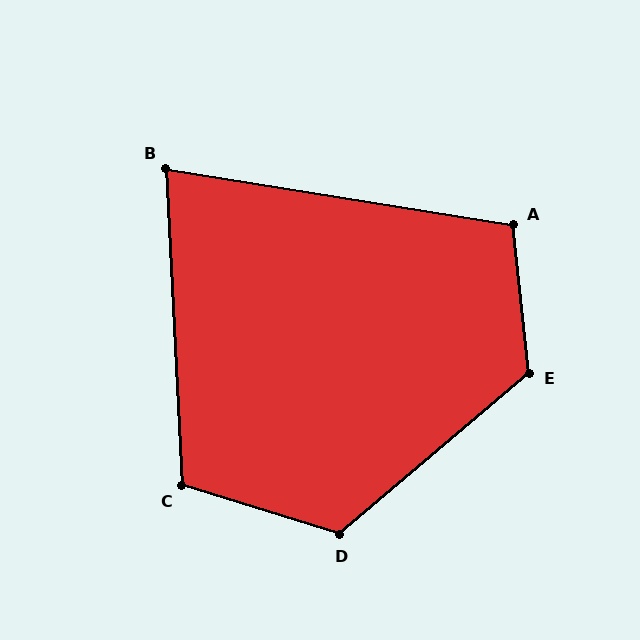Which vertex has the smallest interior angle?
B, at approximately 78 degrees.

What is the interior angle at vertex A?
Approximately 105 degrees (obtuse).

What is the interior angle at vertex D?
Approximately 122 degrees (obtuse).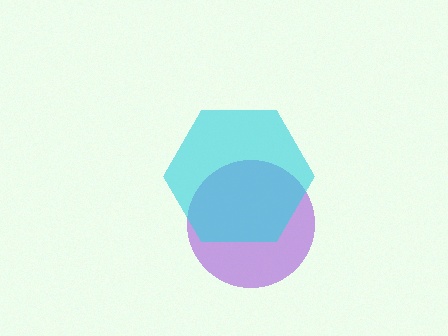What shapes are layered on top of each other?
The layered shapes are: a purple circle, a cyan hexagon.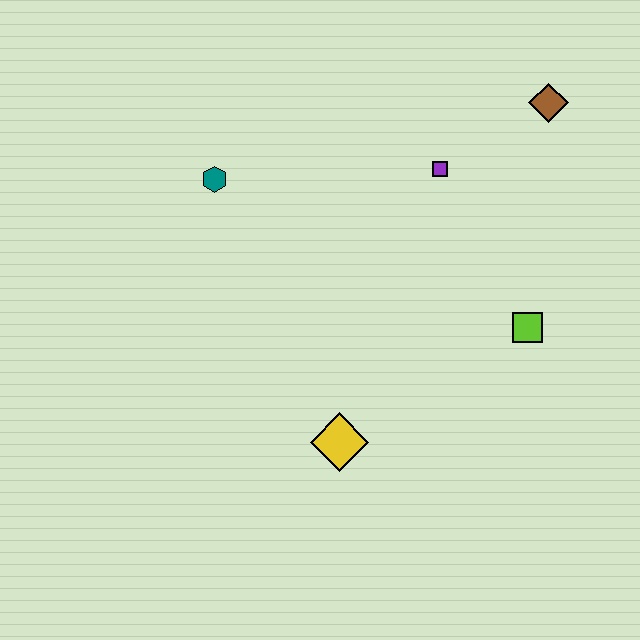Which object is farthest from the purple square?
The yellow diamond is farthest from the purple square.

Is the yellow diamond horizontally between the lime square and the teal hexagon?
Yes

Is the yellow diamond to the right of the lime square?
No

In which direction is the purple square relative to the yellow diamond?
The purple square is above the yellow diamond.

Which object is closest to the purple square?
The brown diamond is closest to the purple square.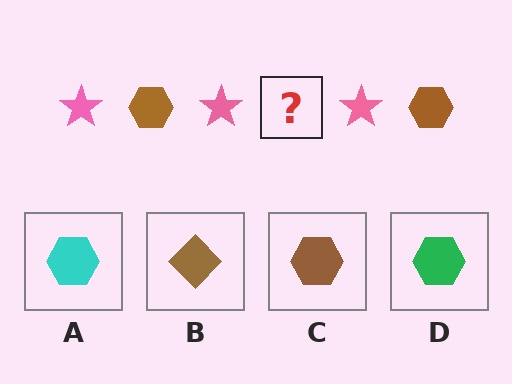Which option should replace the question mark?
Option C.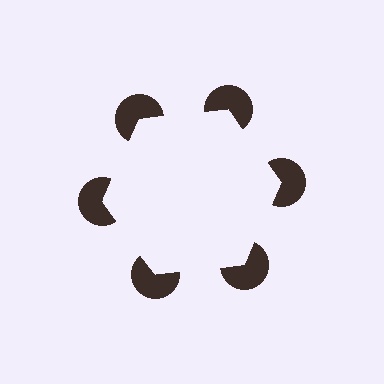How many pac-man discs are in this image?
There are 6 — one at each vertex of the illusory hexagon.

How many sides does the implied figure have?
6 sides.